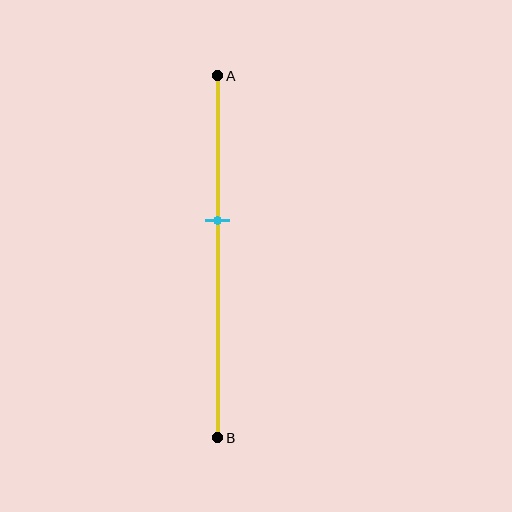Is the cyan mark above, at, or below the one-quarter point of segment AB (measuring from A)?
The cyan mark is below the one-quarter point of segment AB.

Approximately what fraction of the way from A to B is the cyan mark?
The cyan mark is approximately 40% of the way from A to B.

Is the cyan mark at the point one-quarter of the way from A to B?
No, the mark is at about 40% from A, not at the 25% one-quarter point.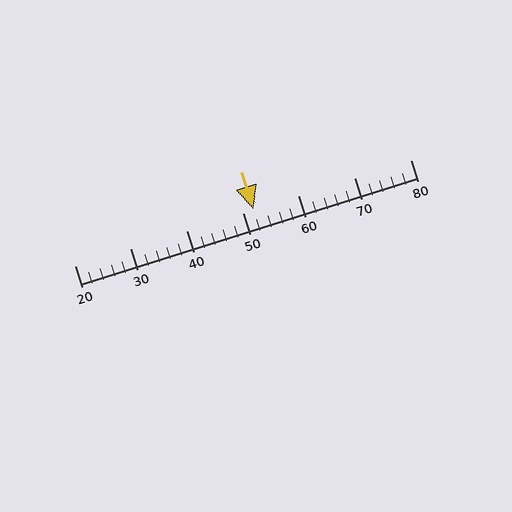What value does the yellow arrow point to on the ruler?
The yellow arrow points to approximately 52.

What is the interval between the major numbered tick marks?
The major tick marks are spaced 10 units apart.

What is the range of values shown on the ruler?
The ruler shows values from 20 to 80.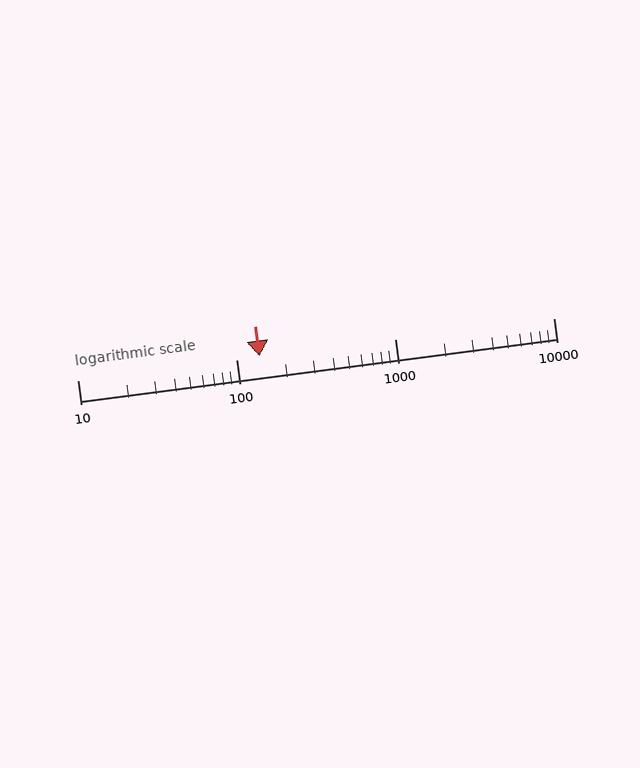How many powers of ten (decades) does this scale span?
The scale spans 3 decades, from 10 to 10000.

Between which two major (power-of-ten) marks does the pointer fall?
The pointer is between 100 and 1000.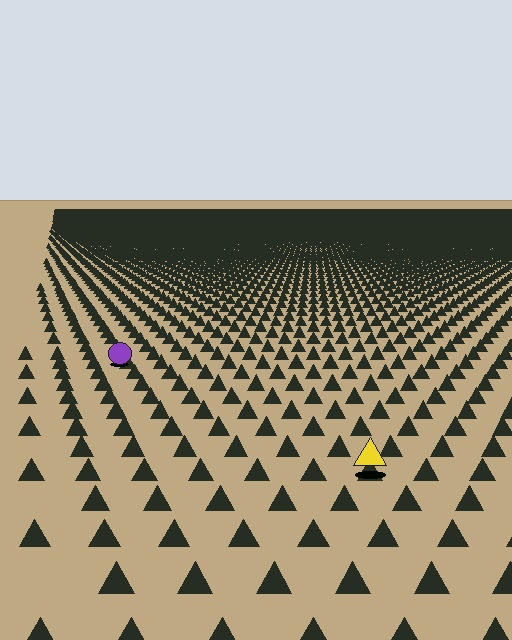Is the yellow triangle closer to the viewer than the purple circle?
Yes. The yellow triangle is closer — you can tell from the texture gradient: the ground texture is coarser near it.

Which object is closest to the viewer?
The yellow triangle is closest. The texture marks near it are larger and more spread out.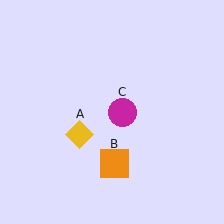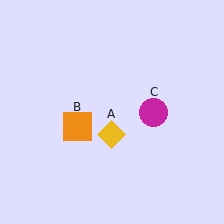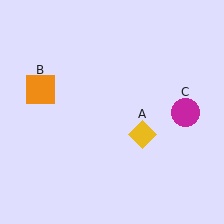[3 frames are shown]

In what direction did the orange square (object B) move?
The orange square (object B) moved up and to the left.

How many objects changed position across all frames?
3 objects changed position: yellow diamond (object A), orange square (object B), magenta circle (object C).